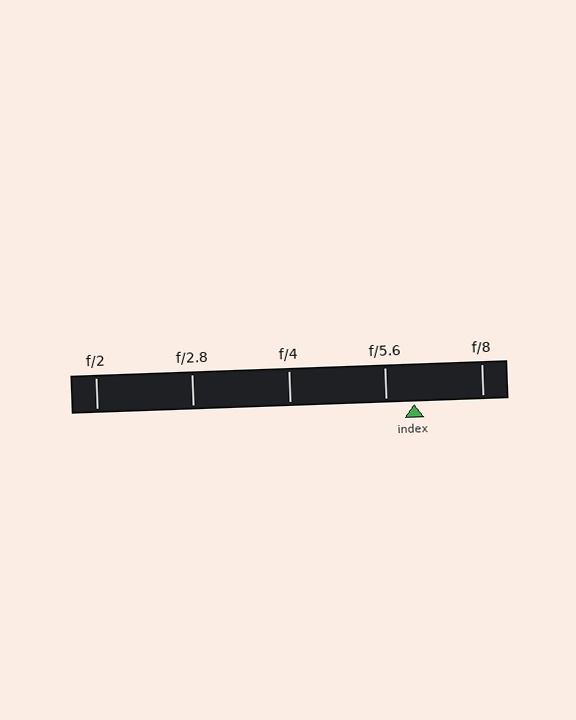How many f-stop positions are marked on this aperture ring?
There are 5 f-stop positions marked.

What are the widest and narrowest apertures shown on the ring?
The widest aperture shown is f/2 and the narrowest is f/8.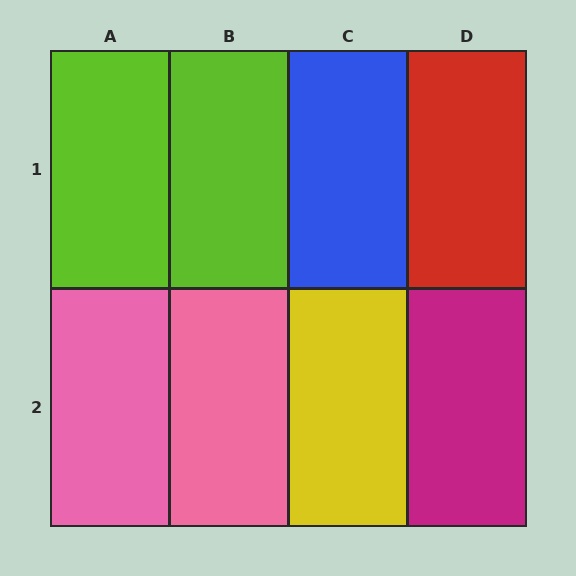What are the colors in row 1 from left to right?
Lime, lime, blue, red.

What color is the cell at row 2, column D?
Magenta.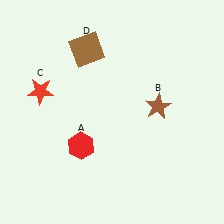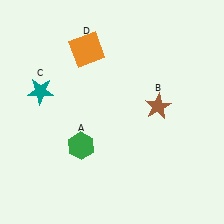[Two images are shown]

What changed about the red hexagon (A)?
In Image 1, A is red. In Image 2, it changed to green.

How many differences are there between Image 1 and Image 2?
There are 3 differences between the two images.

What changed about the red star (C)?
In Image 1, C is red. In Image 2, it changed to teal.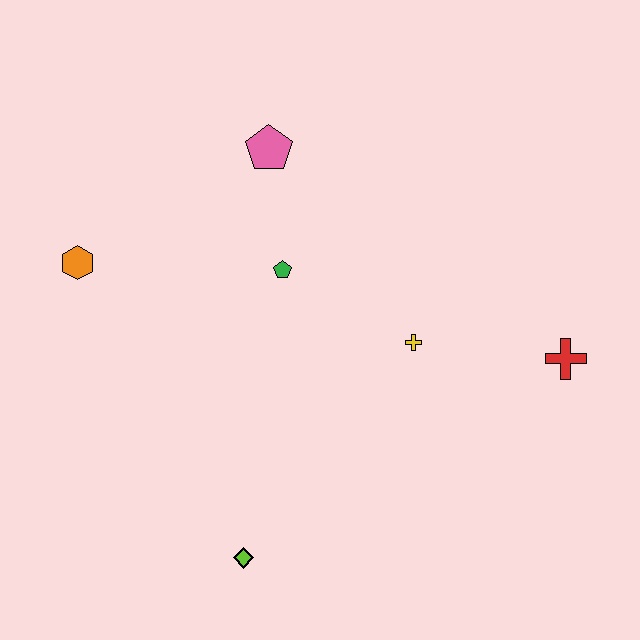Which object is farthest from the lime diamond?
The pink pentagon is farthest from the lime diamond.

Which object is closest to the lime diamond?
The yellow cross is closest to the lime diamond.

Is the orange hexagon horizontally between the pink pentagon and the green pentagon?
No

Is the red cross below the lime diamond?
No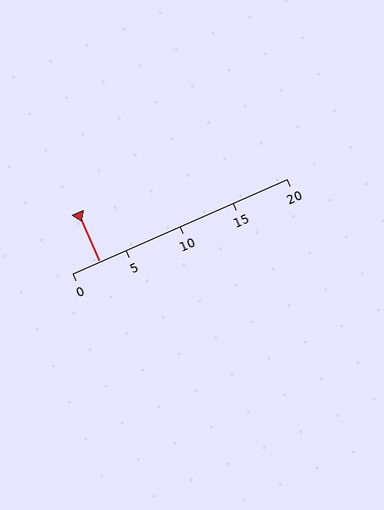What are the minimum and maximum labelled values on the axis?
The axis runs from 0 to 20.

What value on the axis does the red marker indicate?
The marker indicates approximately 2.5.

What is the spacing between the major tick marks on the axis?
The major ticks are spaced 5 apart.